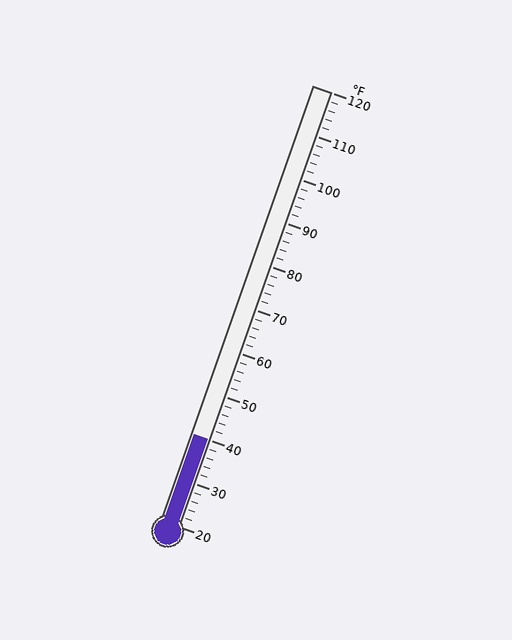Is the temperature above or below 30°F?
The temperature is above 30°F.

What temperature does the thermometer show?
The thermometer shows approximately 40°F.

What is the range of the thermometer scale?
The thermometer scale ranges from 20°F to 120°F.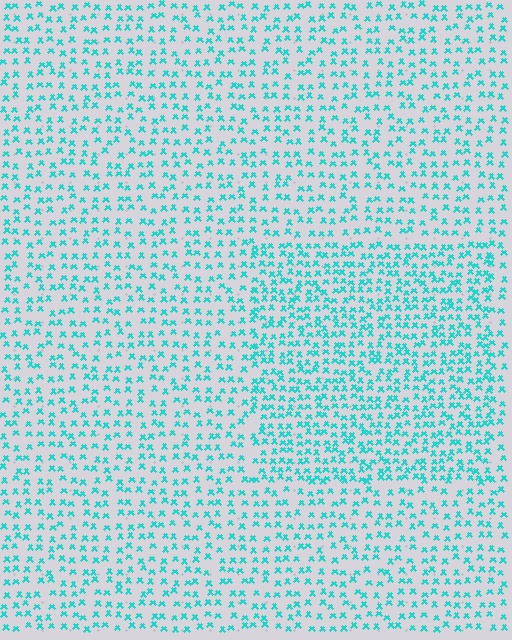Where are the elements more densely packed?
The elements are more densely packed inside the rectangle boundary.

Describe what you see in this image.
The image contains small cyan elements arranged at two different densities. A rectangle-shaped region is visible where the elements are more densely packed than the surrounding area.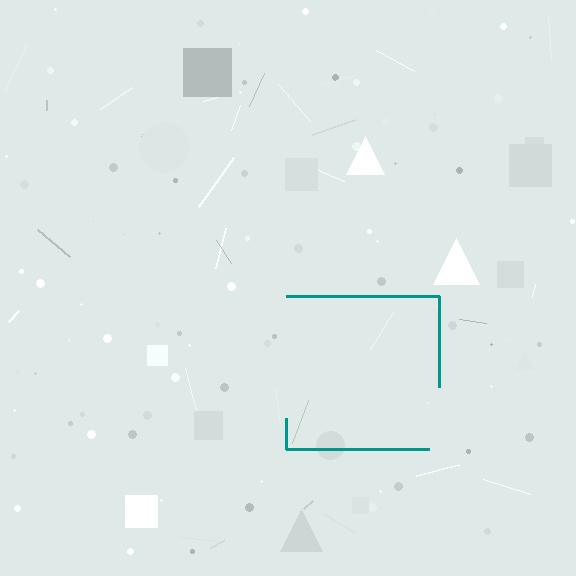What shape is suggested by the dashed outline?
The dashed outline suggests a square.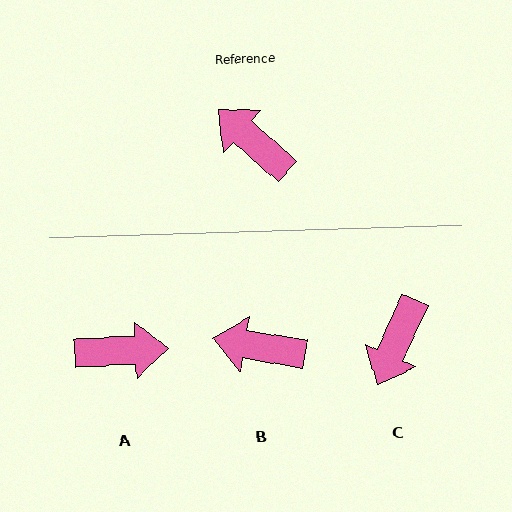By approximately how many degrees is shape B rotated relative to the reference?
Approximately 33 degrees counter-clockwise.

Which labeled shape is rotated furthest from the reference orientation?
A, about 135 degrees away.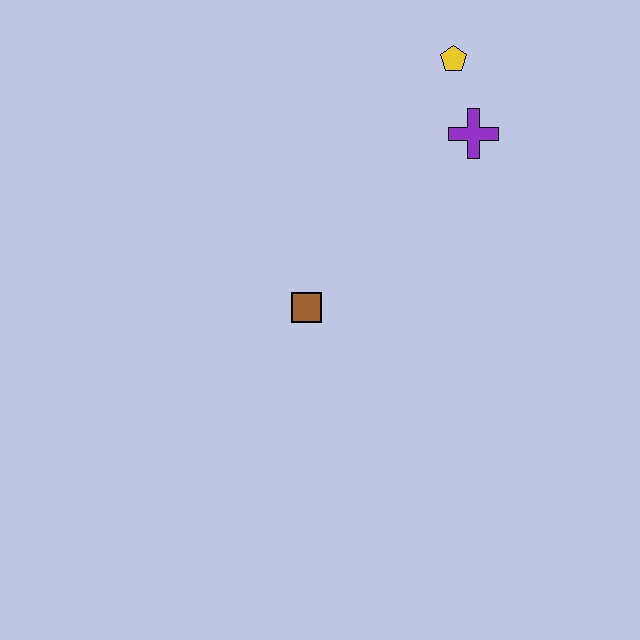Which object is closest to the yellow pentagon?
The purple cross is closest to the yellow pentagon.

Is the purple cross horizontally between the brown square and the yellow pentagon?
No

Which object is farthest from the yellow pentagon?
The brown square is farthest from the yellow pentagon.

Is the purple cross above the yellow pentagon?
No